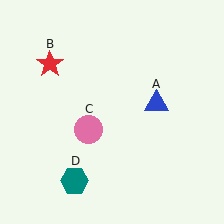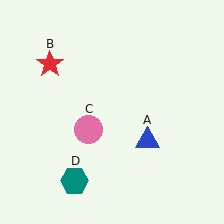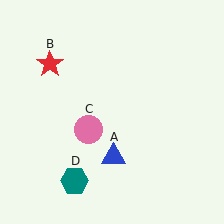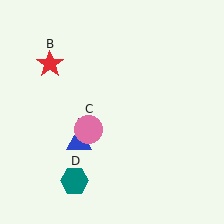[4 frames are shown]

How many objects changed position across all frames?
1 object changed position: blue triangle (object A).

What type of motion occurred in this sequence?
The blue triangle (object A) rotated clockwise around the center of the scene.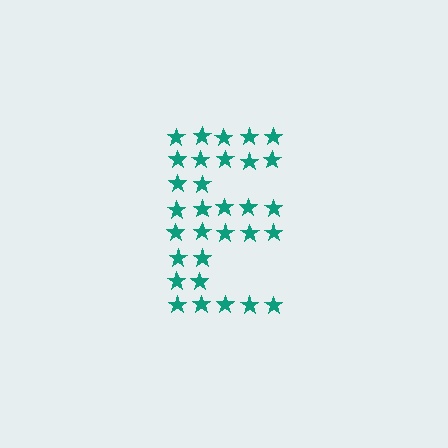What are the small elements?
The small elements are stars.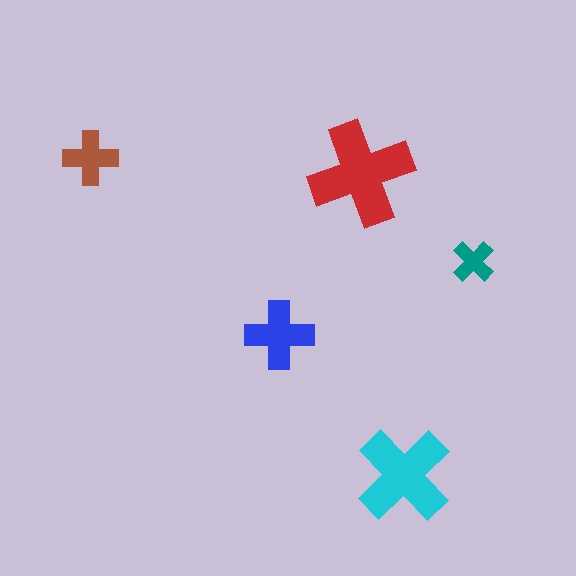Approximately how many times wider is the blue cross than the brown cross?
About 1.5 times wider.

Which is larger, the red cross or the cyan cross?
The red one.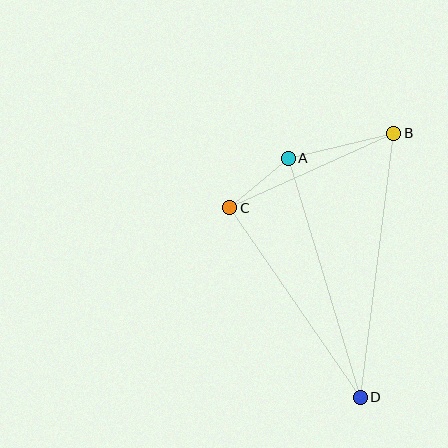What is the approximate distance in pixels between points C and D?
The distance between C and D is approximately 230 pixels.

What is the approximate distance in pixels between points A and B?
The distance between A and B is approximately 108 pixels.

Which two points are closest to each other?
Points A and C are closest to each other.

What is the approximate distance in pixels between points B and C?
The distance between B and C is approximately 180 pixels.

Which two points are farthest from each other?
Points B and D are farthest from each other.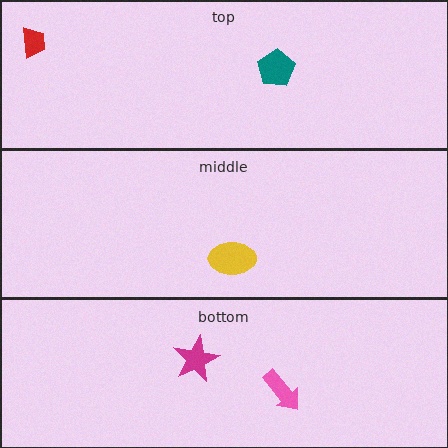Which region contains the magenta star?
The bottom region.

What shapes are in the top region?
The red trapezoid, the teal pentagon.